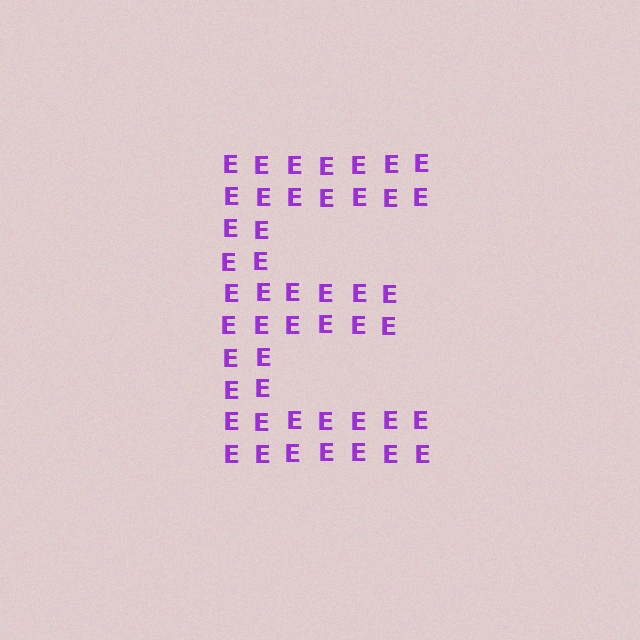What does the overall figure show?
The overall figure shows the letter E.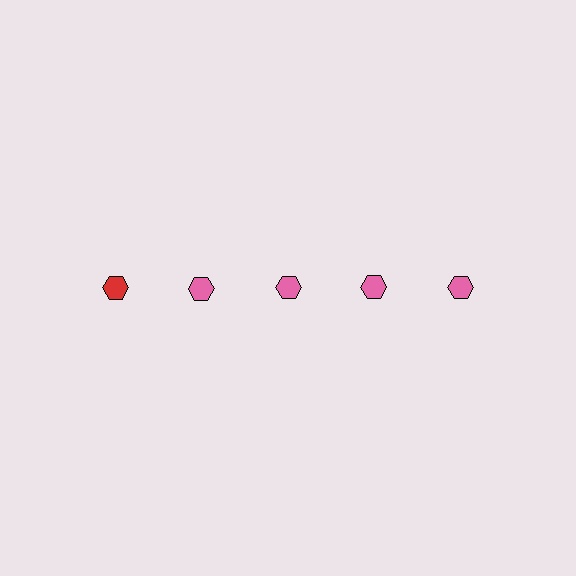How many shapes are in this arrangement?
There are 5 shapes arranged in a grid pattern.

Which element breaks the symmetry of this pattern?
The red hexagon in the top row, leftmost column breaks the symmetry. All other shapes are pink hexagons.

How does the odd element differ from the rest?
It has a different color: red instead of pink.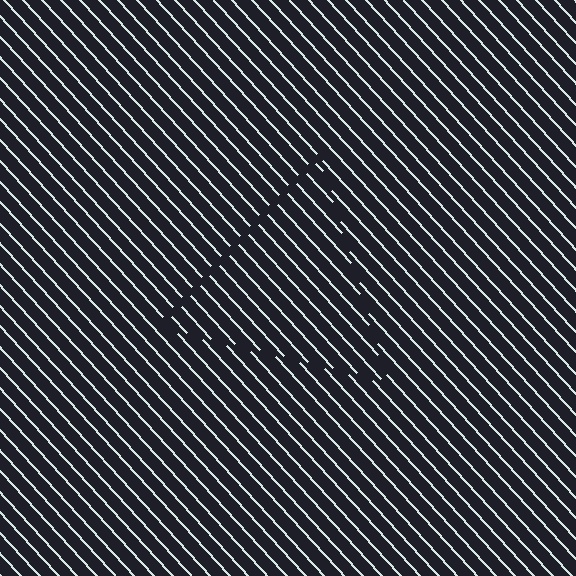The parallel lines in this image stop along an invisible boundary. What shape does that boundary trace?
An illusory triangle. The interior of the shape contains the same grating, shifted by half a period — the contour is defined by the phase discontinuity where line-ends from the inner and outer gratings abut.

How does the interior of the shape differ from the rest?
The interior of the shape contains the same grating, shifted by half a period — the contour is defined by the phase discontinuity where line-ends from the inner and outer gratings abut.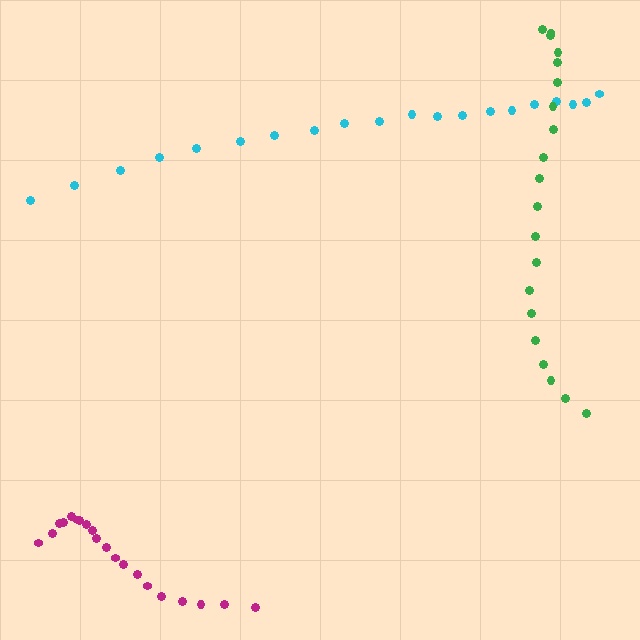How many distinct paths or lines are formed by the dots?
There are 3 distinct paths.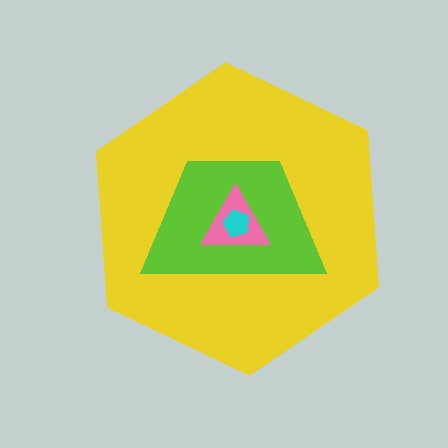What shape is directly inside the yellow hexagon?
The lime trapezoid.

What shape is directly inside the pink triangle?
The cyan pentagon.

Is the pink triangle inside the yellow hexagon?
Yes.